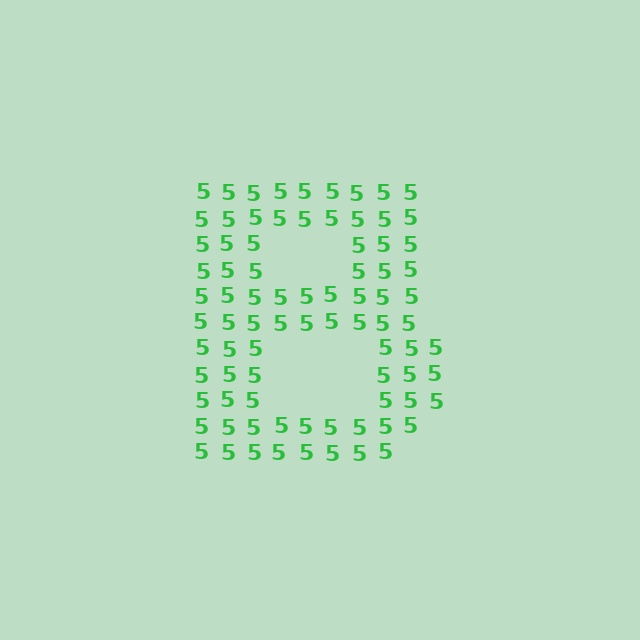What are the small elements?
The small elements are digit 5's.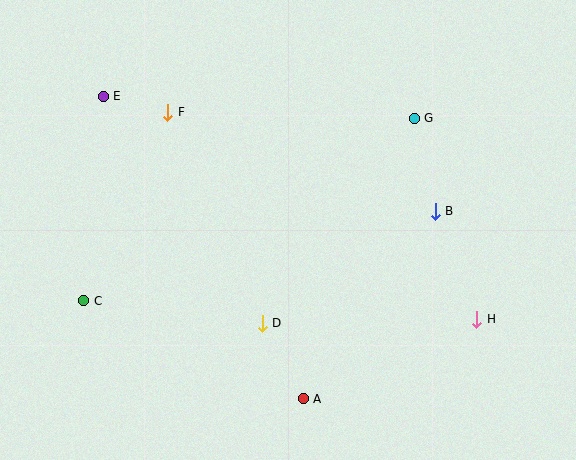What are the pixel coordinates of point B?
Point B is at (435, 211).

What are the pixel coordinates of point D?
Point D is at (262, 323).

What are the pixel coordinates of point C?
Point C is at (84, 301).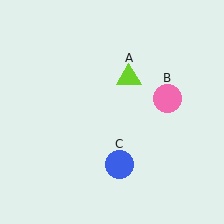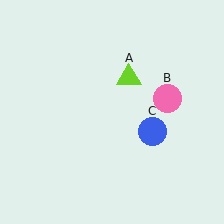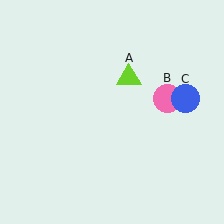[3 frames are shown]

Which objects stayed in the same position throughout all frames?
Lime triangle (object A) and pink circle (object B) remained stationary.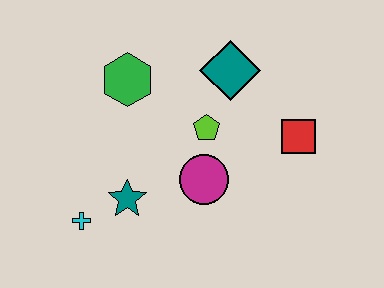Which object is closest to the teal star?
The cyan cross is closest to the teal star.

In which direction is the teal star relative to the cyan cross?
The teal star is to the right of the cyan cross.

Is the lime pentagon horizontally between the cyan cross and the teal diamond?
Yes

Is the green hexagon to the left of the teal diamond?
Yes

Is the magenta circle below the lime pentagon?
Yes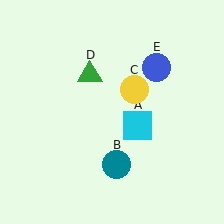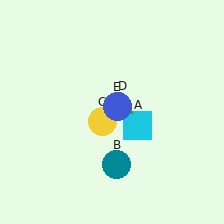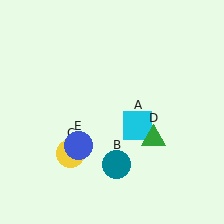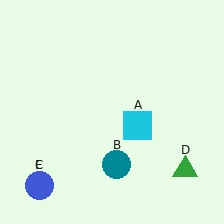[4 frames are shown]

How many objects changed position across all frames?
3 objects changed position: yellow circle (object C), green triangle (object D), blue circle (object E).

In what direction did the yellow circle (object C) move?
The yellow circle (object C) moved down and to the left.